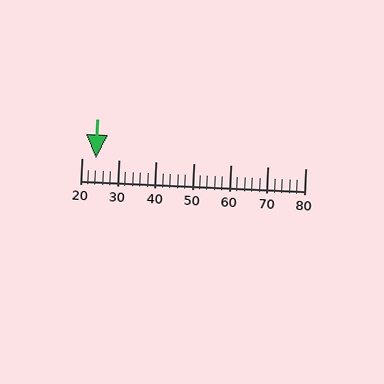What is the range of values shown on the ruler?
The ruler shows values from 20 to 80.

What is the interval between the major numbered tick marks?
The major tick marks are spaced 10 units apart.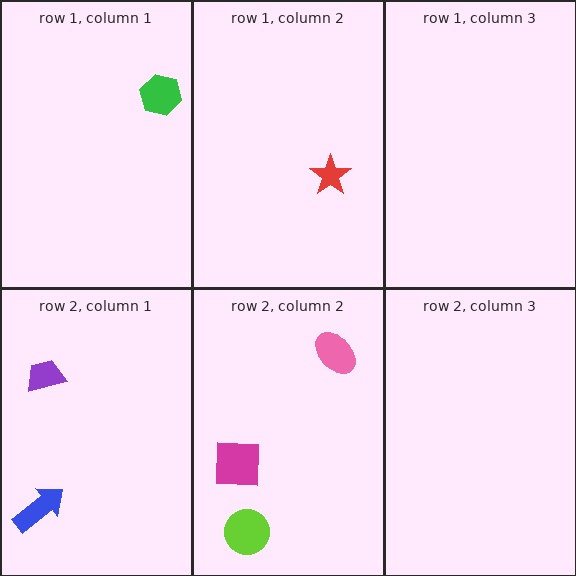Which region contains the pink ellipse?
The row 2, column 2 region.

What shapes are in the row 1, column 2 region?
The red star.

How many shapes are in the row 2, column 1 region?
2.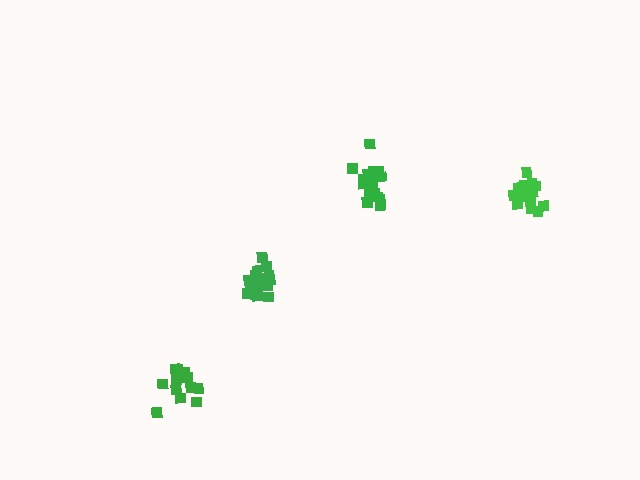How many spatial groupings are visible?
There are 4 spatial groupings.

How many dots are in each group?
Group 1: 13 dots, Group 2: 18 dots, Group 3: 18 dots, Group 4: 18 dots (67 total).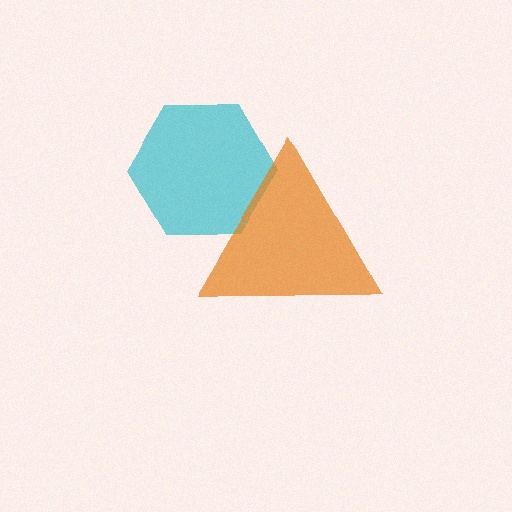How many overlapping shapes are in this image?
There are 2 overlapping shapes in the image.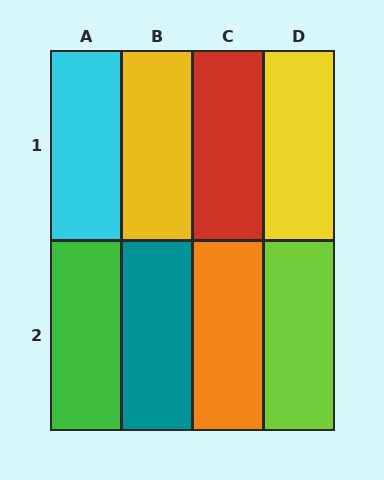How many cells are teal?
1 cell is teal.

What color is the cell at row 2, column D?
Lime.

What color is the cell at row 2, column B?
Teal.